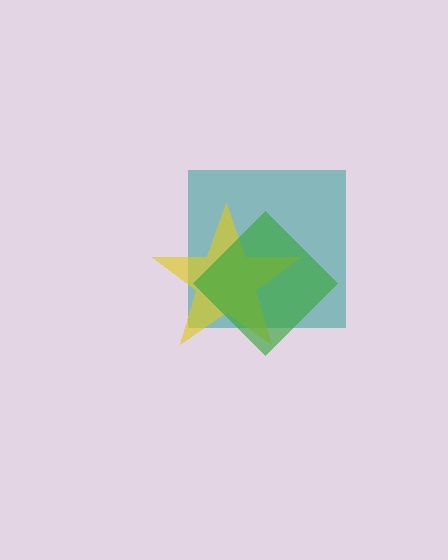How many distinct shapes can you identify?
There are 3 distinct shapes: a teal square, a yellow star, a green diamond.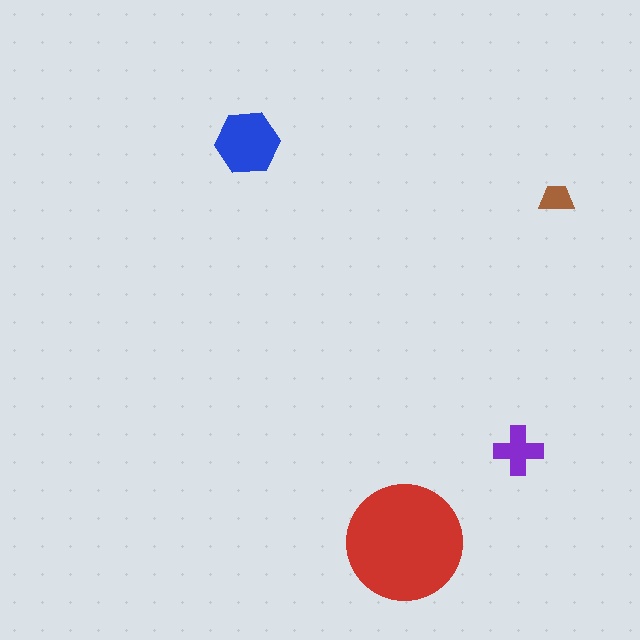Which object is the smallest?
The brown trapezoid.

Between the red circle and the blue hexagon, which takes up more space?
The red circle.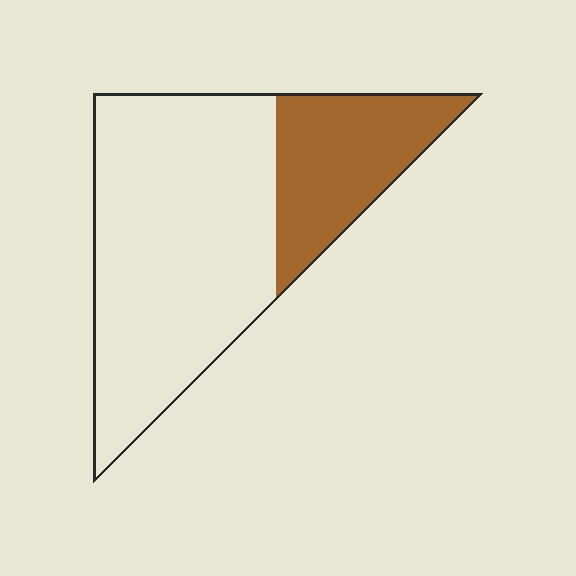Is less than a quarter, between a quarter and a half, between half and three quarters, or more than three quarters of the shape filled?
Between a quarter and a half.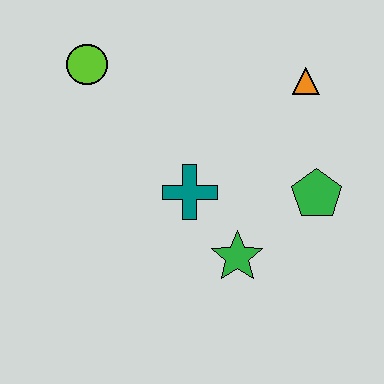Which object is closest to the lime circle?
The teal cross is closest to the lime circle.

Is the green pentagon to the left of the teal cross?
No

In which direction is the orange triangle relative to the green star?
The orange triangle is above the green star.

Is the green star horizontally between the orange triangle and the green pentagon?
No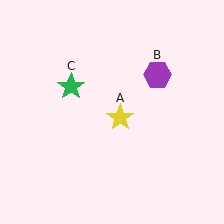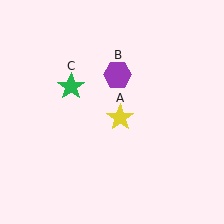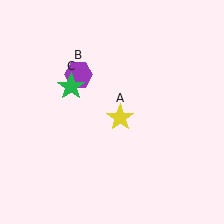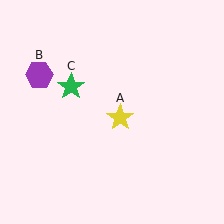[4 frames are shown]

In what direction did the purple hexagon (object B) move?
The purple hexagon (object B) moved left.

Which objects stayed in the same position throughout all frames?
Yellow star (object A) and green star (object C) remained stationary.